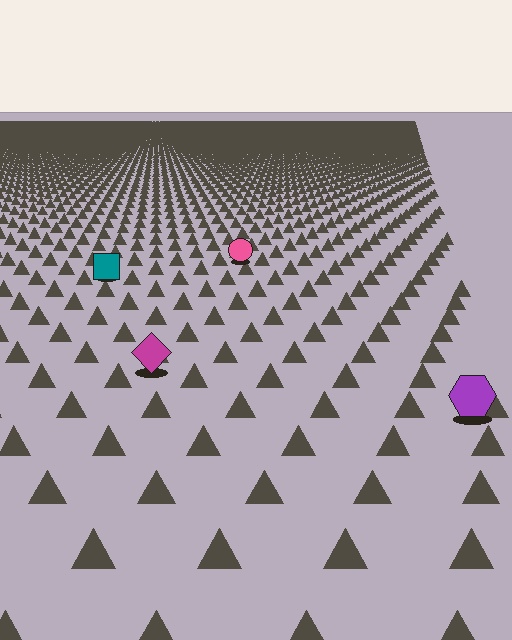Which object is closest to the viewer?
The purple hexagon is closest. The texture marks near it are larger and more spread out.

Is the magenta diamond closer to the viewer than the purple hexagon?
No. The purple hexagon is closer — you can tell from the texture gradient: the ground texture is coarser near it.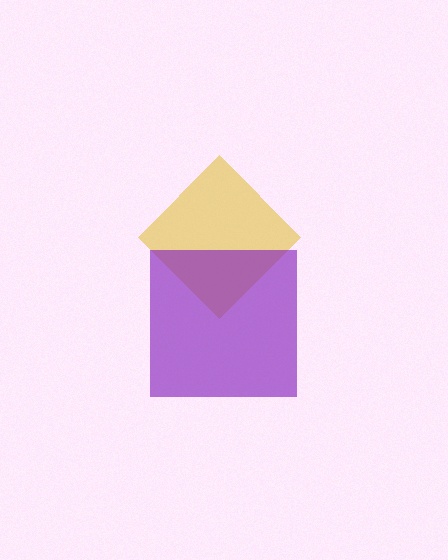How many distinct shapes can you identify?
There are 2 distinct shapes: a yellow diamond, a purple square.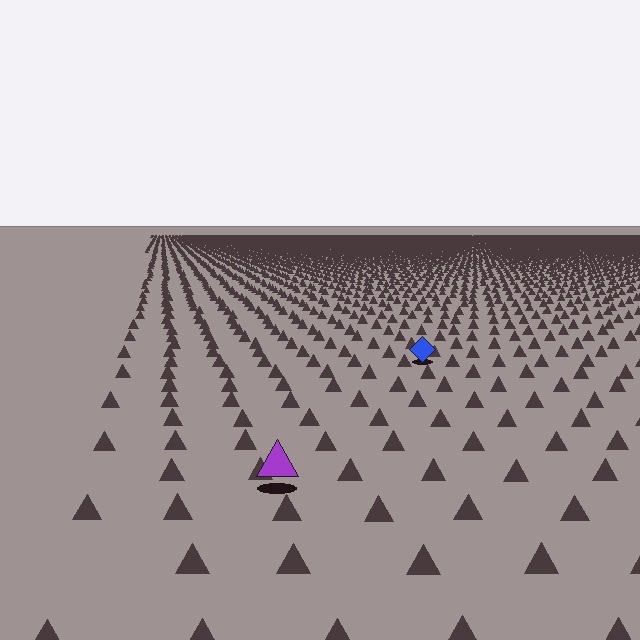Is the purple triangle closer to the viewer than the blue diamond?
Yes. The purple triangle is closer — you can tell from the texture gradient: the ground texture is coarser near it.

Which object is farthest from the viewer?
The blue diamond is farthest from the viewer. It appears smaller and the ground texture around it is denser.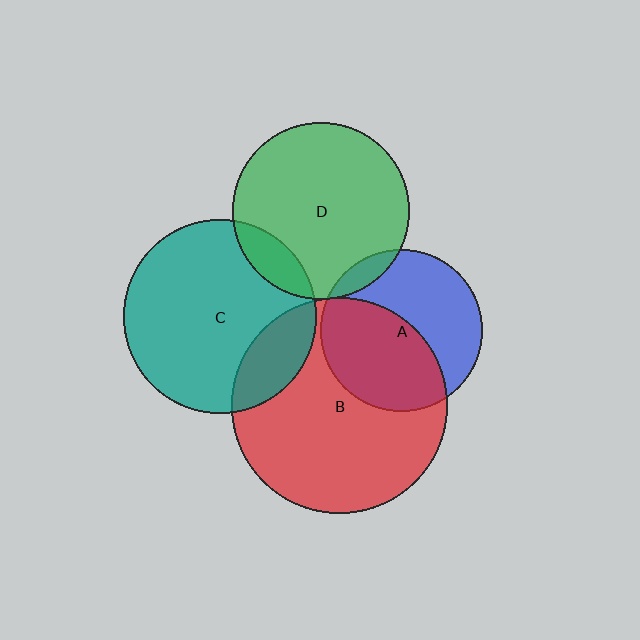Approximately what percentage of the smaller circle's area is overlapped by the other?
Approximately 5%.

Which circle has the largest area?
Circle B (red).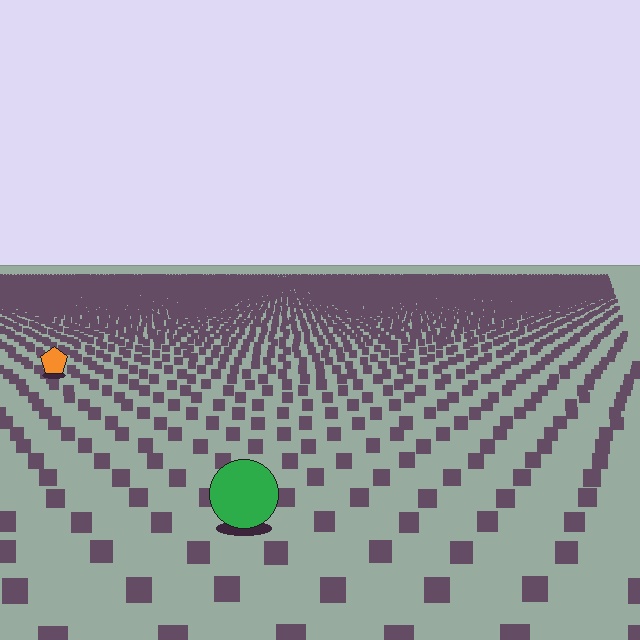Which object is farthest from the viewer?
The orange pentagon is farthest from the viewer. It appears smaller and the ground texture around it is denser.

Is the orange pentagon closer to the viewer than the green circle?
No. The green circle is closer — you can tell from the texture gradient: the ground texture is coarser near it.